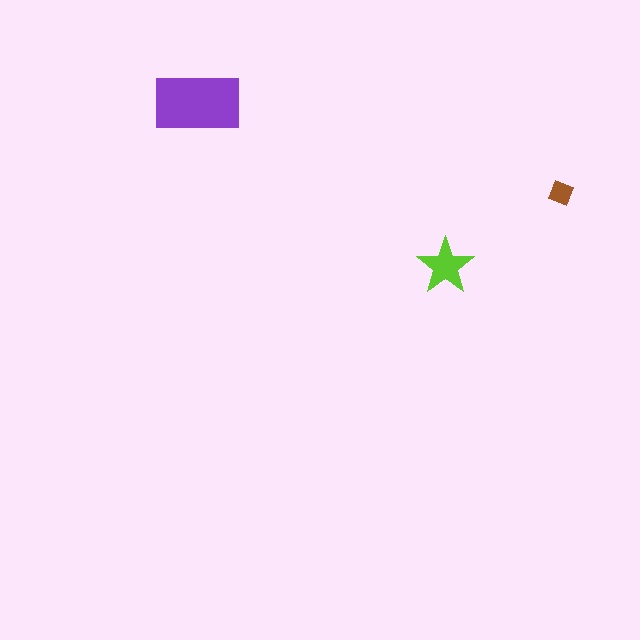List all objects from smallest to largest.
The brown diamond, the lime star, the purple rectangle.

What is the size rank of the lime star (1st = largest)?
2nd.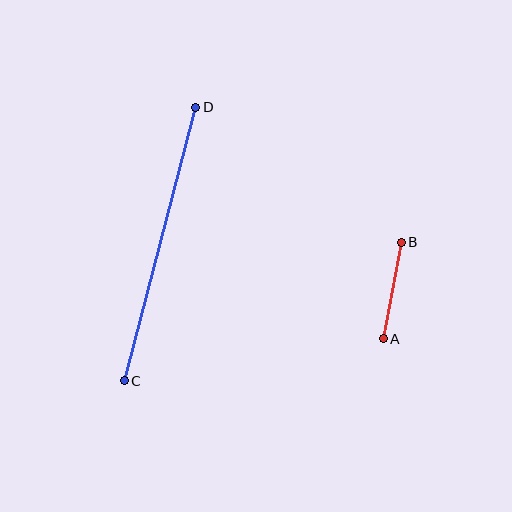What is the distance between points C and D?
The distance is approximately 283 pixels.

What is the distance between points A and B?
The distance is approximately 98 pixels.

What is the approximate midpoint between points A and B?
The midpoint is at approximately (392, 290) pixels.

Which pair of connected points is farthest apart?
Points C and D are farthest apart.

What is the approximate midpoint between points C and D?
The midpoint is at approximately (160, 244) pixels.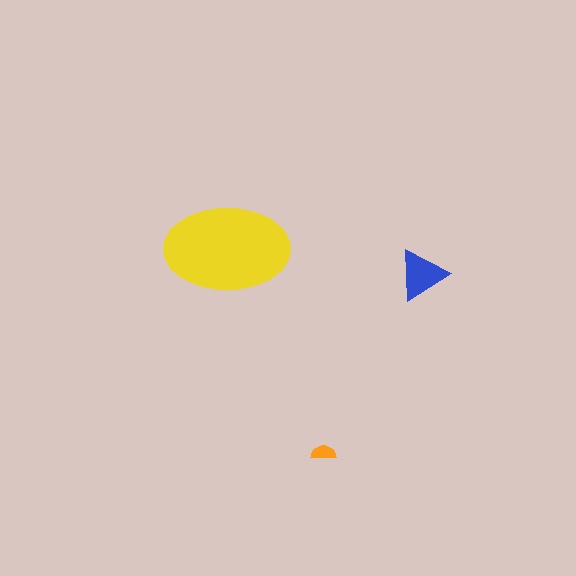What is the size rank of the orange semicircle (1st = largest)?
3rd.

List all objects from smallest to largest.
The orange semicircle, the blue triangle, the yellow ellipse.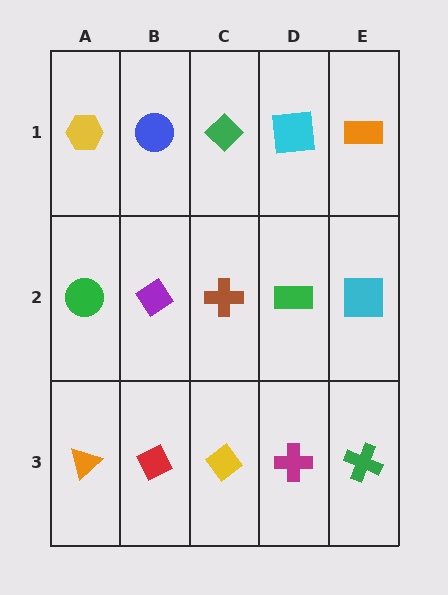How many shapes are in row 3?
5 shapes.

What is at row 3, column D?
A magenta cross.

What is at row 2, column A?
A green circle.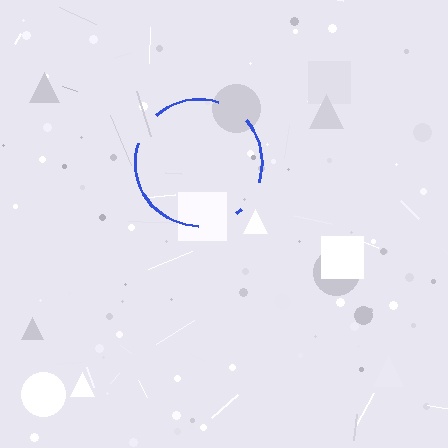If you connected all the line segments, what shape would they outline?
They would outline a circle.